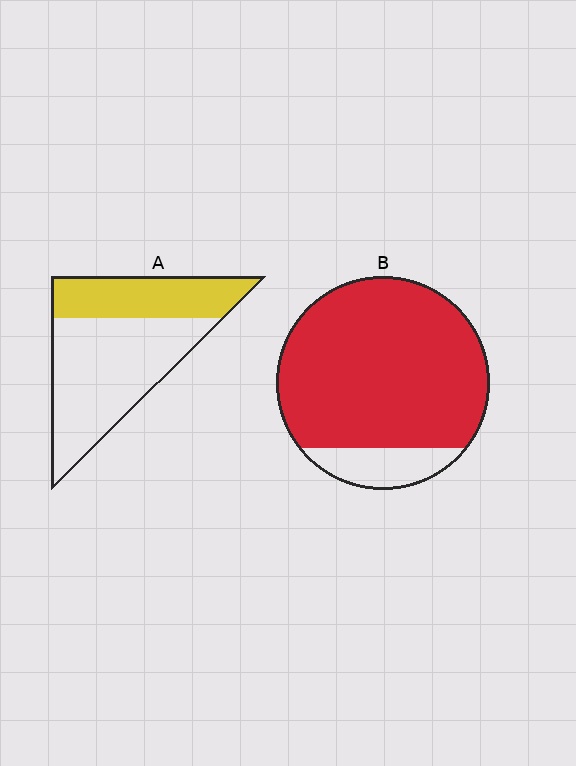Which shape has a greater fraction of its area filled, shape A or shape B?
Shape B.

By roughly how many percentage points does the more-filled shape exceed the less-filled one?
By roughly 50 percentage points (B over A).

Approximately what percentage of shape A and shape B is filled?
A is approximately 35% and B is approximately 85%.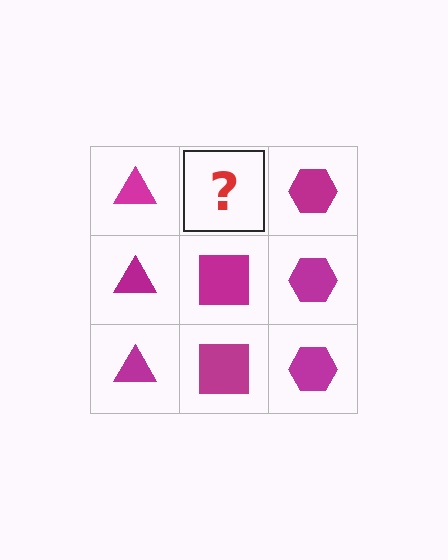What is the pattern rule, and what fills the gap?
The rule is that each column has a consistent shape. The gap should be filled with a magenta square.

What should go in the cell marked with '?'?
The missing cell should contain a magenta square.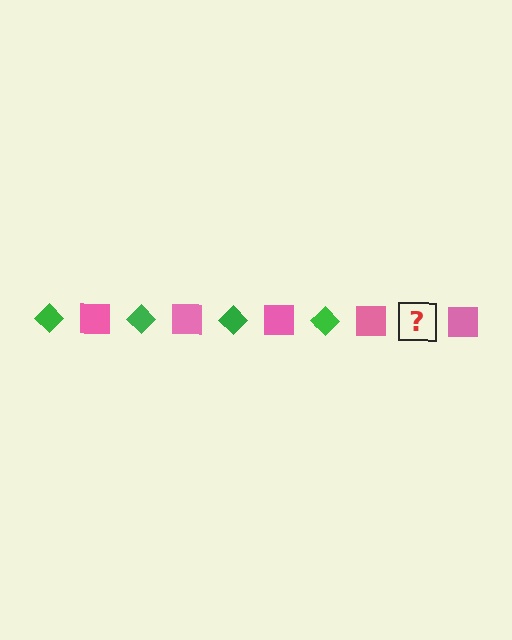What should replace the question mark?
The question mark should be replaced with a green diamond.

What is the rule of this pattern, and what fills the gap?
The rule is that the pattern alternates between green diamond and pink square. The gap should be filled with a green diamond.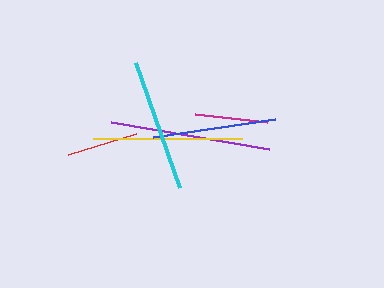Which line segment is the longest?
The purple line is the longest at approximately 160 pixels.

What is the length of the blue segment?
The blue segment is approximately 124 pixels long.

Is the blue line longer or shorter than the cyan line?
The cyan line is longer than the blue line.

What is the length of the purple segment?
The purple segment is approximately 160 pixels long.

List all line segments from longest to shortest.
From longest to shortest: purple, yellow, cyan, blue, magenta, red.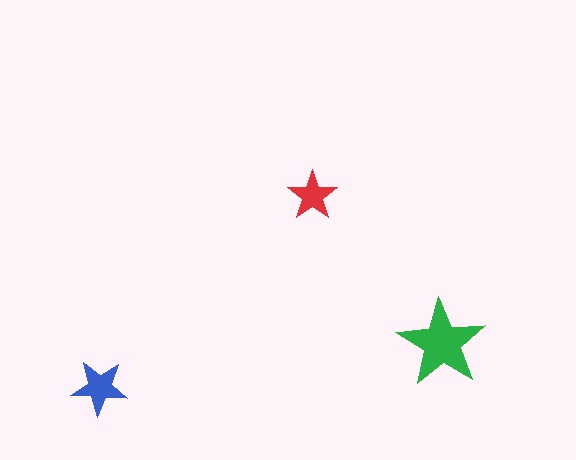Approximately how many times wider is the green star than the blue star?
About 1.5 times wider.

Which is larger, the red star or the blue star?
The blue one.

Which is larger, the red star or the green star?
The green one.